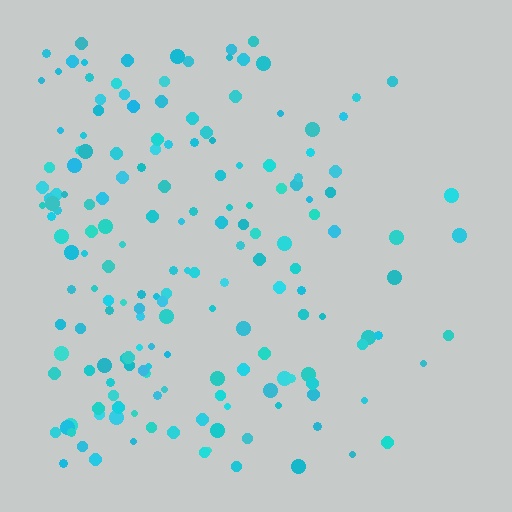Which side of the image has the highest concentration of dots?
The left.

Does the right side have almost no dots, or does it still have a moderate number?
Still a moderate number, just noticeably fewer than the left.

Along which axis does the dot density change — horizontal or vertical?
Horizontal.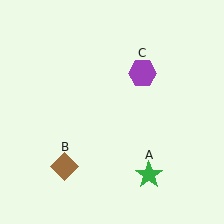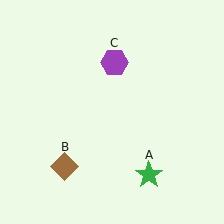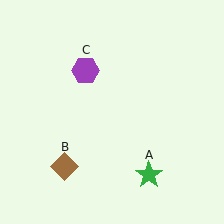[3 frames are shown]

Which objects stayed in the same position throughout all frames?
Green star (object A) and brown diamond (object B) remained stationary.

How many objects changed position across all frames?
1 object changed position: purple hexagon (object C).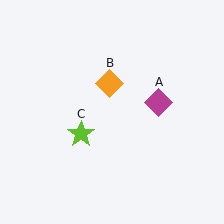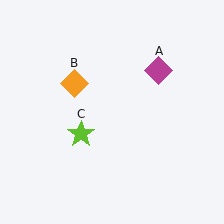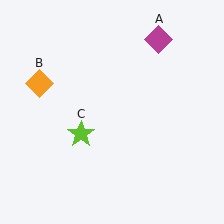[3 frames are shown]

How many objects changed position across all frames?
2 objects changed position: magenta diamond (object A), orange diamond (object B).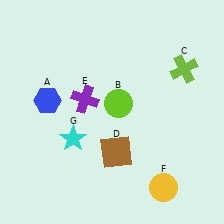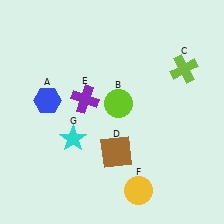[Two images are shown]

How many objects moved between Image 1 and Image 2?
1 object moved between the two images.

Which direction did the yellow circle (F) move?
The yellow circle (F) moved left.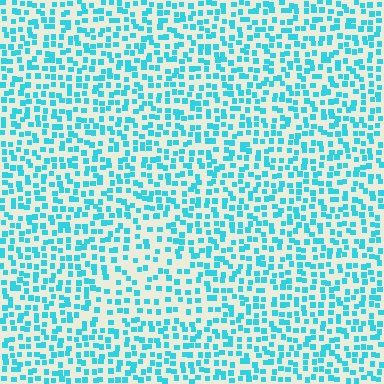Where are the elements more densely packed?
The elements are more densely packed outside the triangle boundary.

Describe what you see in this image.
The image contains small cyan elements arranged at two different densities. A triangle-shaped region is visible where the elements are less densely packed than the surrounding area.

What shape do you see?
I see a triangle.